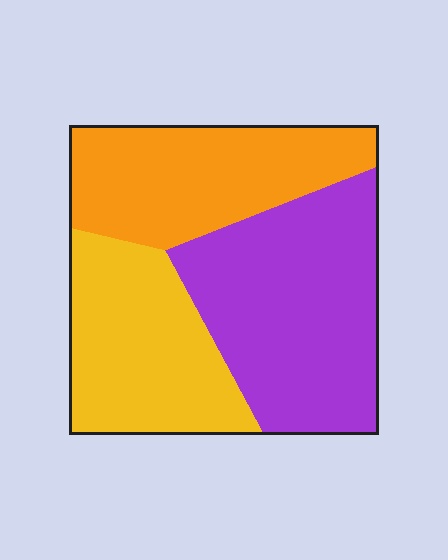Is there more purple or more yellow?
Purple.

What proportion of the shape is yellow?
Yellow takes up between a quarter and a half of the shape.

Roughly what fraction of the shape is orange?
Orange covers 30% of the shape.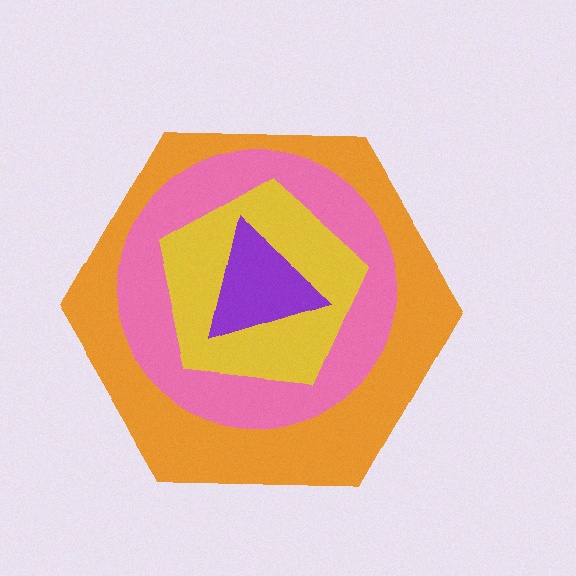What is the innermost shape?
The purple triangle.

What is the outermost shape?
The orange hexagon.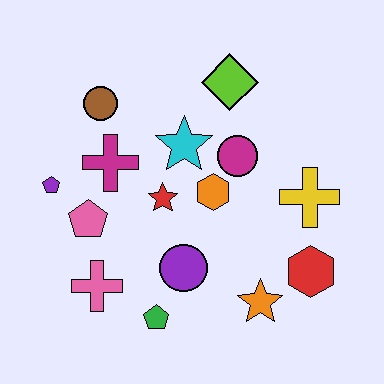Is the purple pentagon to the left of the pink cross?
Yes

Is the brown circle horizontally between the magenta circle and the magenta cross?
No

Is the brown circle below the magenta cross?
No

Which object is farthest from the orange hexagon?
The purple pentagon is farthest from the orange hexagon.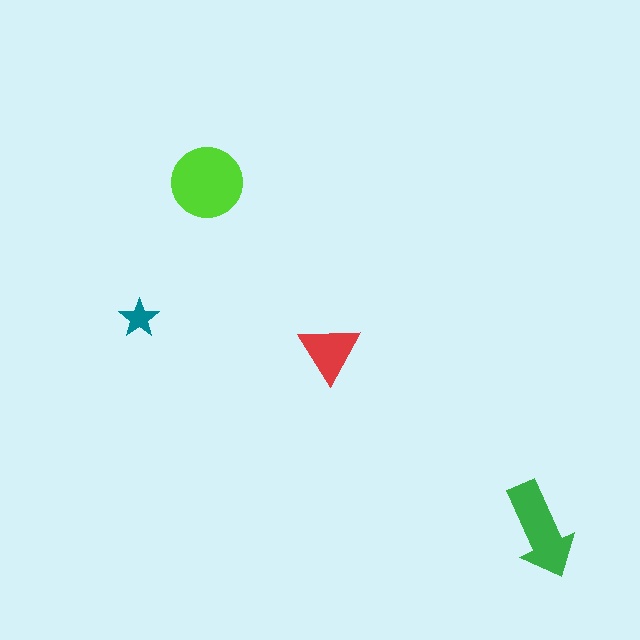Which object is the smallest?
The teal star.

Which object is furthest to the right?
The green arrow is rightmost.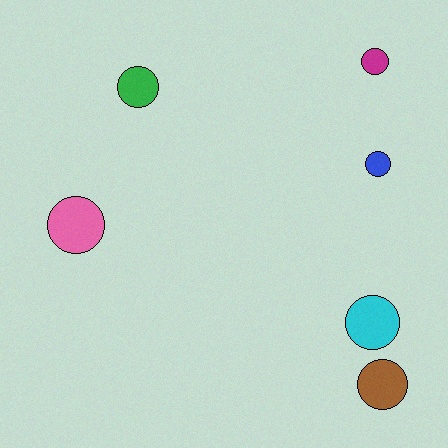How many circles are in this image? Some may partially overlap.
There are 6 circles.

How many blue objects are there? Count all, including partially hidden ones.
There is 1 blue object.